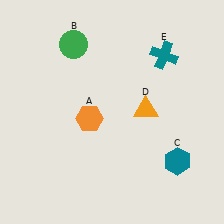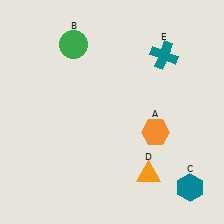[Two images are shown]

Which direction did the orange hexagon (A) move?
The orange hexagon (A) moved right.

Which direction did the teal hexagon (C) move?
The teal hexagon (C) moved down.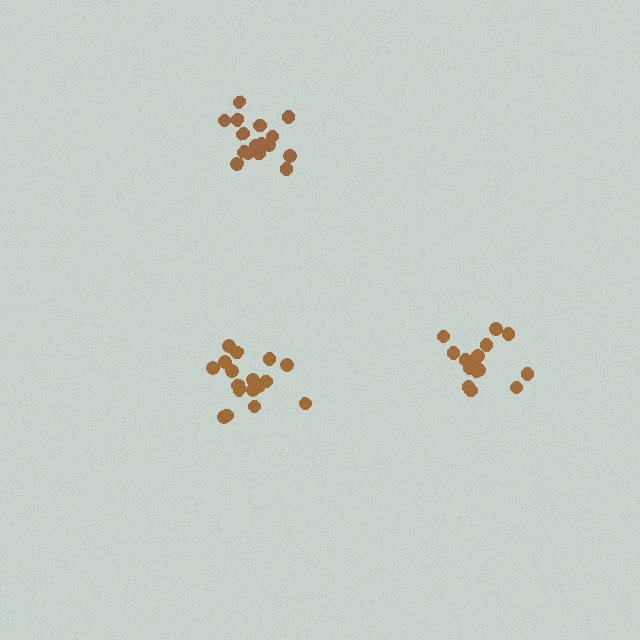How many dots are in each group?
Group 1: 16 dots, Group 2: 16 dots, Group 3: 17 dots (49 total).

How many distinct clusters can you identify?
There are 3 distinct clusters.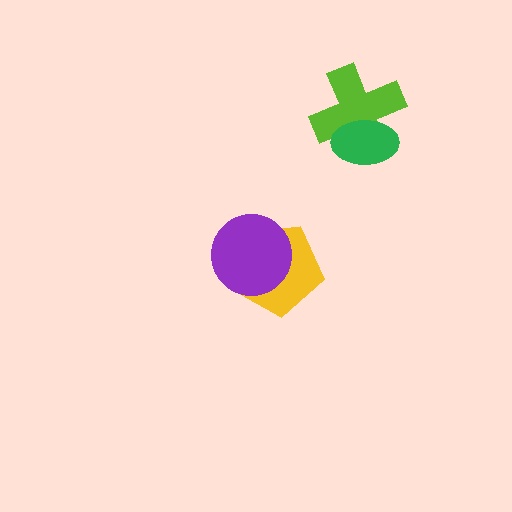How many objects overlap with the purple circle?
1 object overlaps with the purple circle.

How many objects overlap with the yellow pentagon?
1 object overlaps with the yellow pentagon.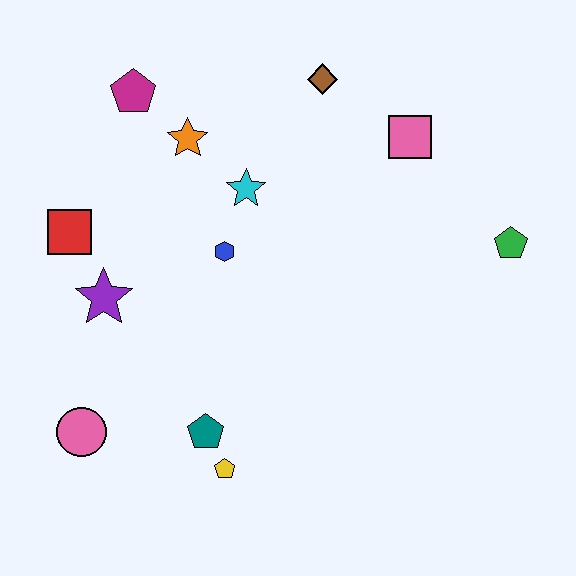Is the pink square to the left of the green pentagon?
Yes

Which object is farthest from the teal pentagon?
The brown diamond is farthest from the teal pentagon.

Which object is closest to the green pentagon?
The pink square is closest to the green pentagon.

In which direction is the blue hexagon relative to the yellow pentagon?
The blue hexagon is above the yellow pentagon.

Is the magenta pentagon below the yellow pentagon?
No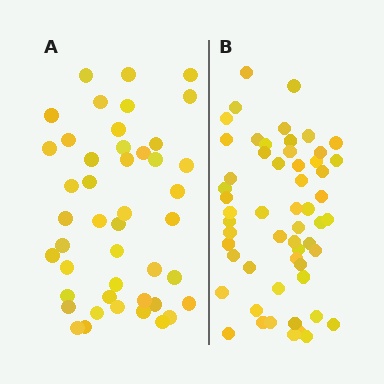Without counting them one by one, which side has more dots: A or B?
Region B (the right region) has more dots.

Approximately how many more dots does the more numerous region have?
Region B has roughly 12 or so more dots than region A.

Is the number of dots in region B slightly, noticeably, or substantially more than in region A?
Region B has only slightly more — the two regions are fairly close. The ratio is roughly 1.2 to 1.